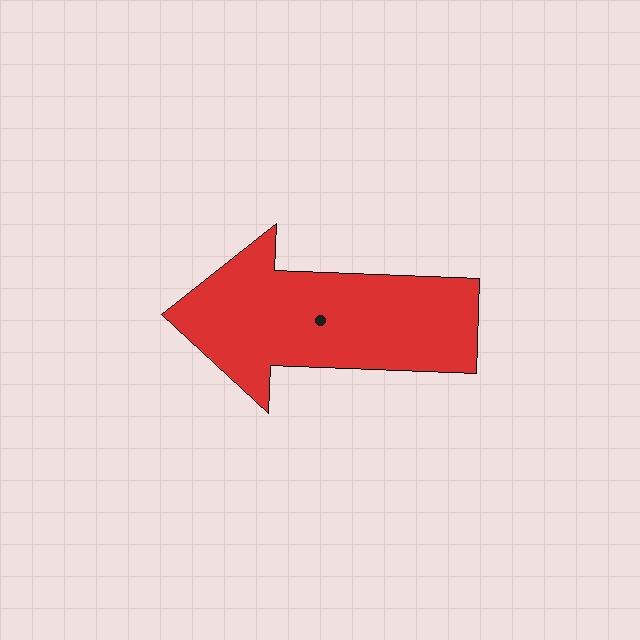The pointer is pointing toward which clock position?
Roughly 9 o'clock.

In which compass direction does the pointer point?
West.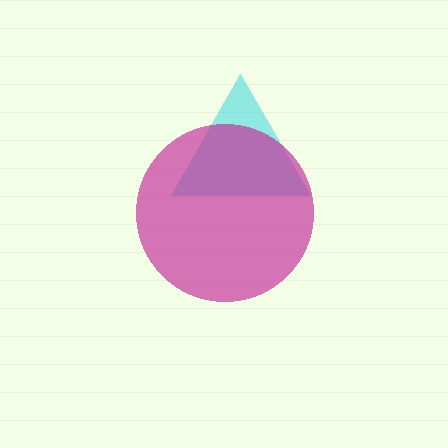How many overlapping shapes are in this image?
There are 2 overlapping shapes in the image.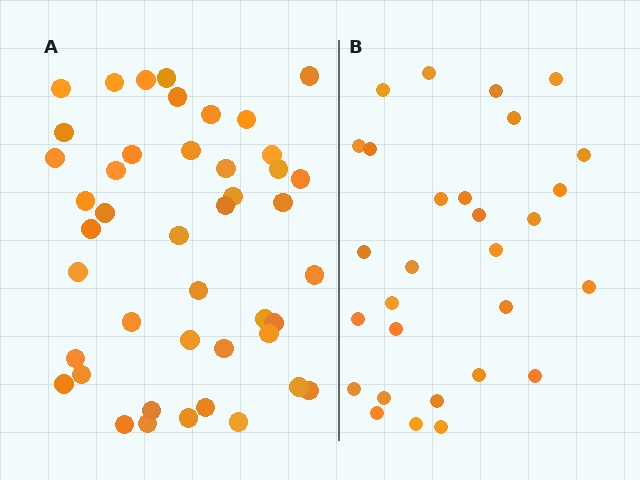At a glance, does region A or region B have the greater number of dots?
Region A (the left region) has more dots.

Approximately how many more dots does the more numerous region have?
Region A has approximately 15 more dots than region B.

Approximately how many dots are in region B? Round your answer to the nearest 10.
About 30 dots. (The exact count is 29, which rounds to 30.)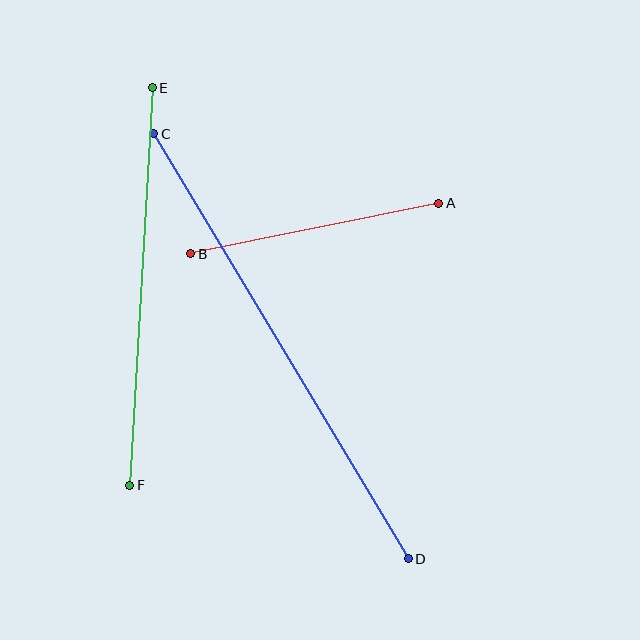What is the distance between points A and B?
The distance is approximately 253 pixels.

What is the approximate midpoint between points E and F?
The midpoint is at approximately (141, 286) pixels.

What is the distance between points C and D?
The distance is approximately 495 pixels.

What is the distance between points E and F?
The distance is approximately 398 pixels.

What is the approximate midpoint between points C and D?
The midpoint is at approximately (281, 346) pixels.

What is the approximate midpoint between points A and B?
The midpoint is at approximately (315, 229) pixels.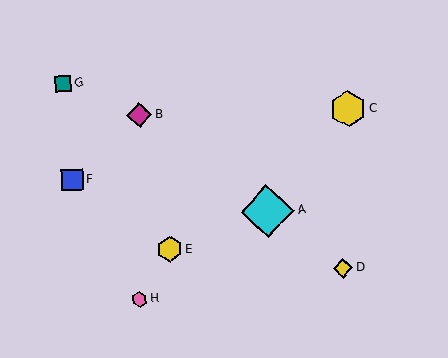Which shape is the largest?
The cyan diamond (labeled A) is the largest.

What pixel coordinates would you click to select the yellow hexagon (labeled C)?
Click at (348, 109) to select the yellow hexagon C.